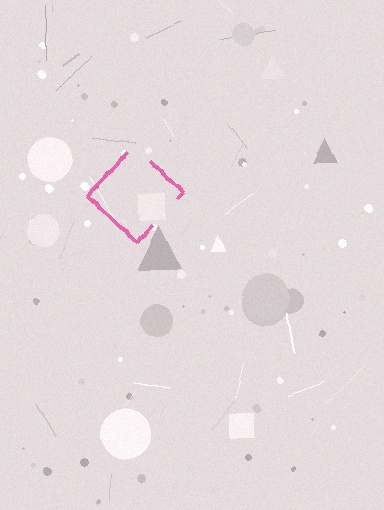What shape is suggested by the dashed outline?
The dashed outline suggests a diamond.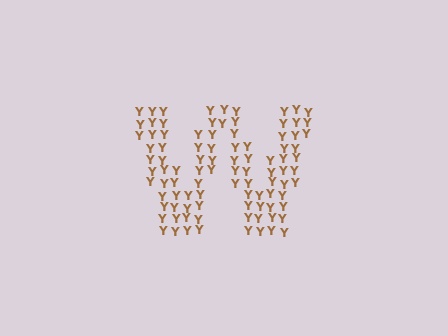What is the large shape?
The large shape is the letter W.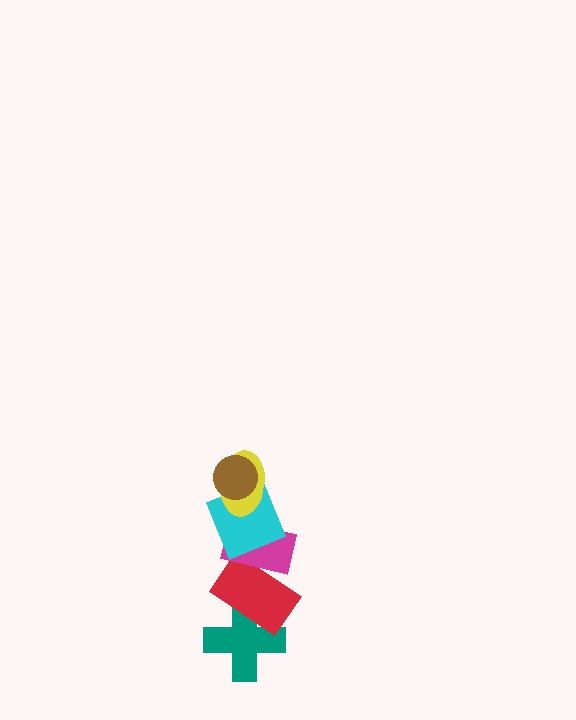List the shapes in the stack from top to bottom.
From top to bottom: the brown circle, the yellow ellipse, the cyan square, the magenta rectangle, the red rectangle, the teal cross.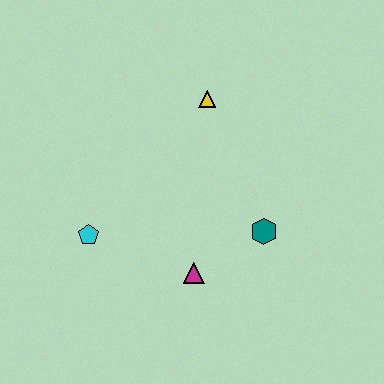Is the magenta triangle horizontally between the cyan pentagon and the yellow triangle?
Yes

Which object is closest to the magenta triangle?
The teal hexagon is closest to the magenta triangle.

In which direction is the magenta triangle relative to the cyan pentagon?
The magenta triangle is to the right of the cyan pentagon.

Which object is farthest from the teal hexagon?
The cyan pentagon is farthest from the teal hexagon.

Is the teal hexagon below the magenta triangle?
No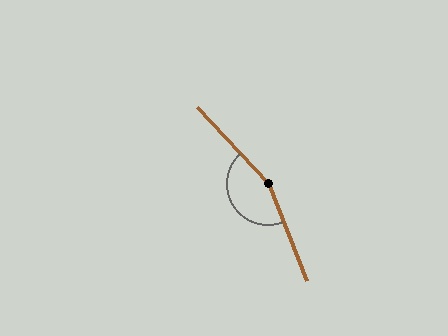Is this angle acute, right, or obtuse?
It is obtuse.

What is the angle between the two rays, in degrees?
Approximately 158 degrees.